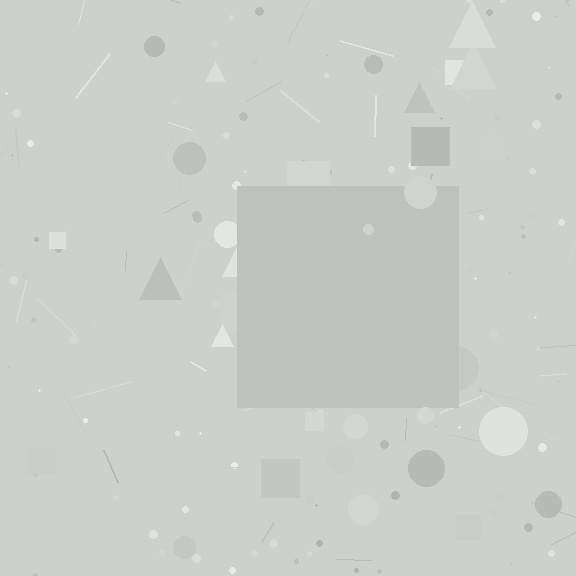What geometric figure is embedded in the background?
A square is embedded in the background.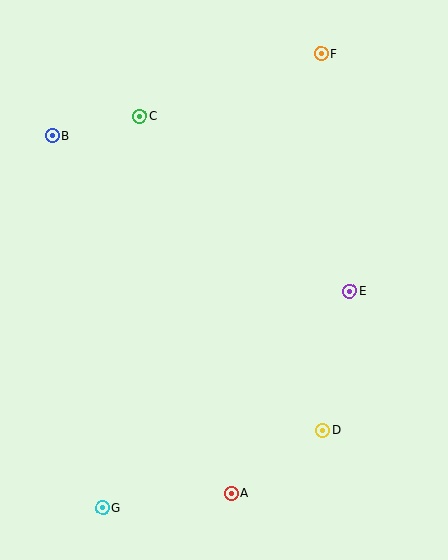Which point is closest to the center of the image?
Point E at (350, 291) is closest to the center.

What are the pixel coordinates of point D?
Point D is at (323, 431).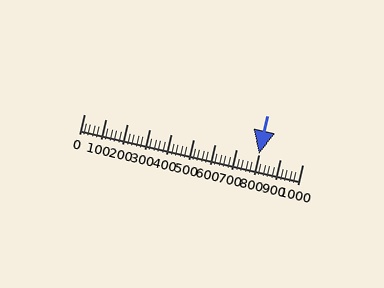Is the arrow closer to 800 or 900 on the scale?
The arrow is closer to 800.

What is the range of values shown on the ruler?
The ruler shows values from 0 to 1000.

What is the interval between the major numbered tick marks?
The major tick marks are spaced 100 units apart.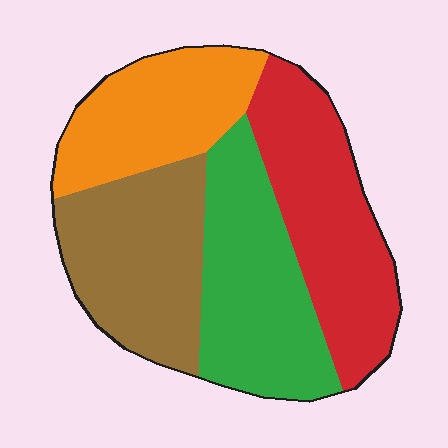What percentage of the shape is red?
Red covers roughly 25% of the shape.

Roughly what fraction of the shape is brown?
Brown takes up between a sixth and a third of the shape.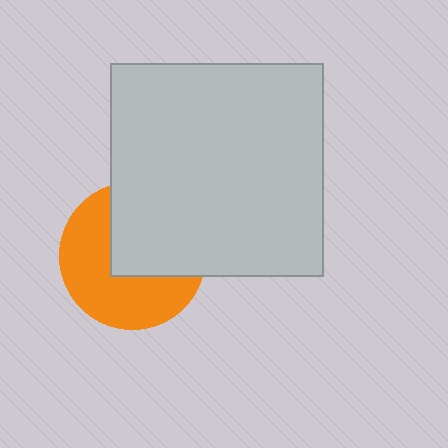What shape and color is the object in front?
The object in front is a light gray square.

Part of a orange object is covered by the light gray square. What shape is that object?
It is a circle.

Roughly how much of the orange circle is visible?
About half of it is visible (roughly 53%).